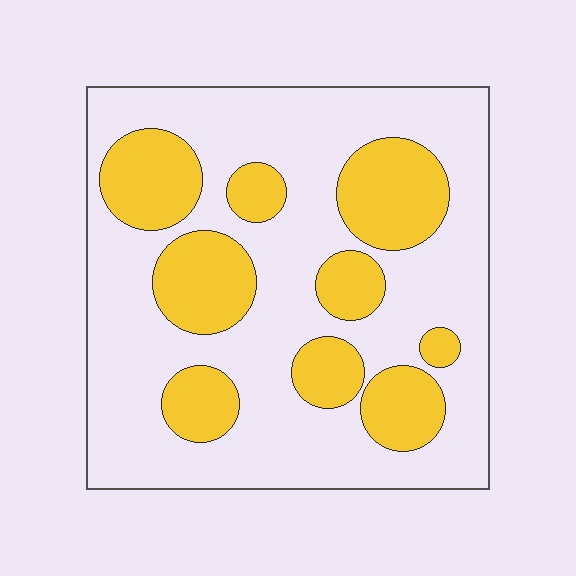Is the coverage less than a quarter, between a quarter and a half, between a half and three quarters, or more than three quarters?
Between a quarter and a half.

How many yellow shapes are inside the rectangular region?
9.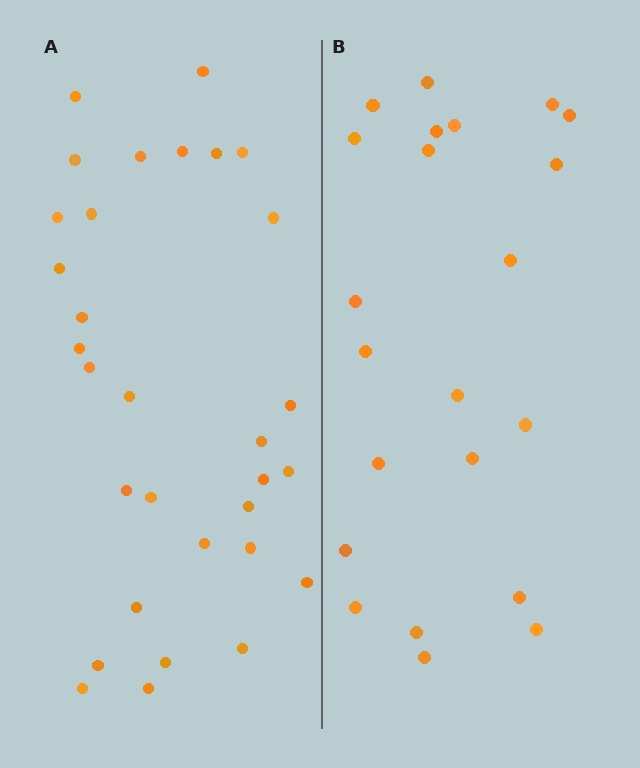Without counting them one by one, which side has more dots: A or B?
Region A (the left region) has more dots.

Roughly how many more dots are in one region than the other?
Region A has roughly 8 or so more dots than region B.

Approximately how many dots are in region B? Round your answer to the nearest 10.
About 20 dots. (The exact count is 22, which rounds to 20.)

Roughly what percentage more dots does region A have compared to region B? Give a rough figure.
About 40% more.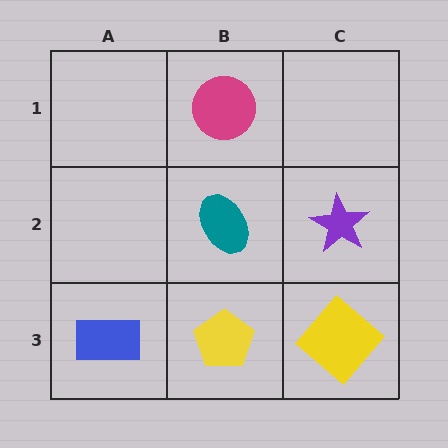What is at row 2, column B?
A teal ellipse.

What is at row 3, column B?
A yellow pentagon.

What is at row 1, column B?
A magenta circle.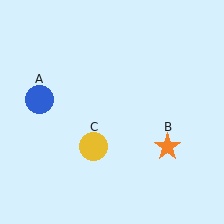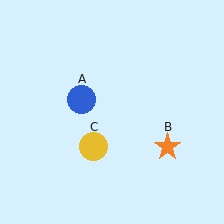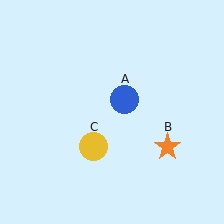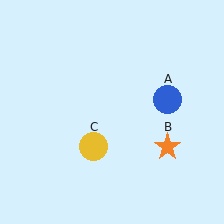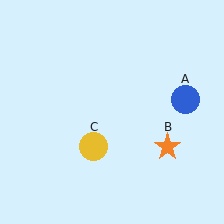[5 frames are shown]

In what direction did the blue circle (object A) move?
The blue circle (object A) moved right.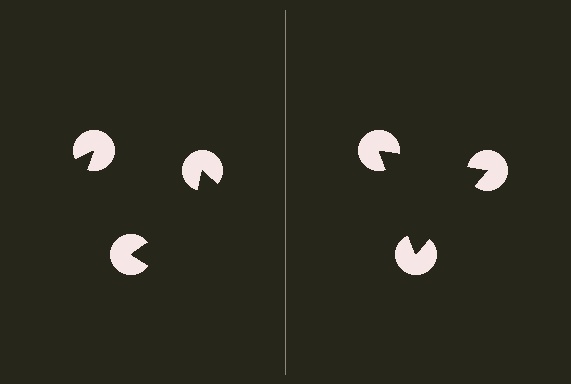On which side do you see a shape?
An illusory triangle appears on the right side. On the left side the wedge cuts are rotated, so no coherent shape forms.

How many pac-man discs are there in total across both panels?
6 — 3 on each side.